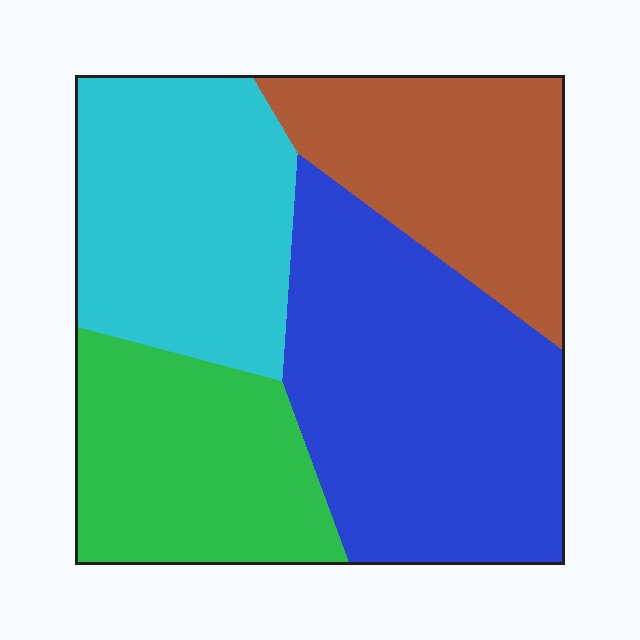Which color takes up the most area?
Blue, at roughly 35%.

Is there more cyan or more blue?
Blue.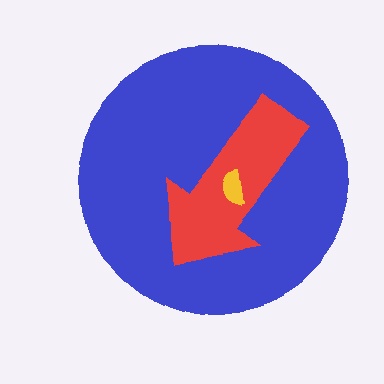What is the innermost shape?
The yellow semicircle.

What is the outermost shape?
The blue circle.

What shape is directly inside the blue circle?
The red arrow.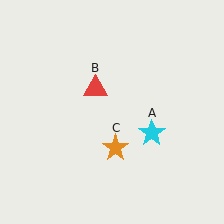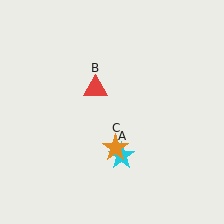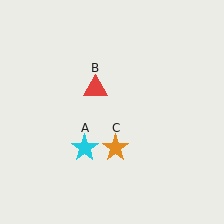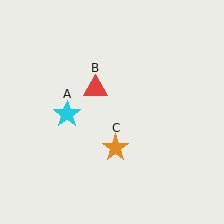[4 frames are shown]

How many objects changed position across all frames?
1 object changed position: cyan star (object A).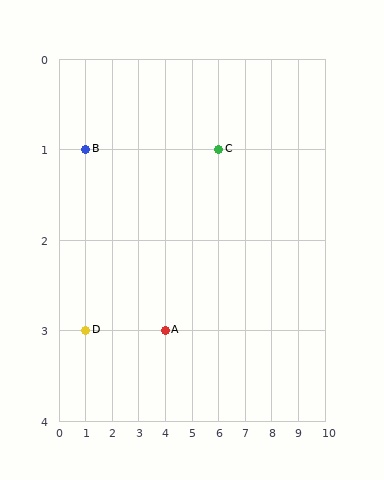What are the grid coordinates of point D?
Point D is at grid coordinates (1, 3).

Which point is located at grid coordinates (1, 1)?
Point B is at (1, 1).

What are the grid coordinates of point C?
Point C is at grid coordinates (6, 1).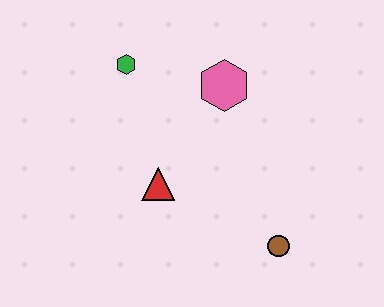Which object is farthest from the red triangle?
The brown circle is farthest from the red triangle.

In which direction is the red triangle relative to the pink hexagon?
The red triangle is below the pink hexagon.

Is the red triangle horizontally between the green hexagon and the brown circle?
Yes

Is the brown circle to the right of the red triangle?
Yes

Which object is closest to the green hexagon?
The pink hexagon is closest to the green hexagon.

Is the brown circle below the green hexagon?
Yes